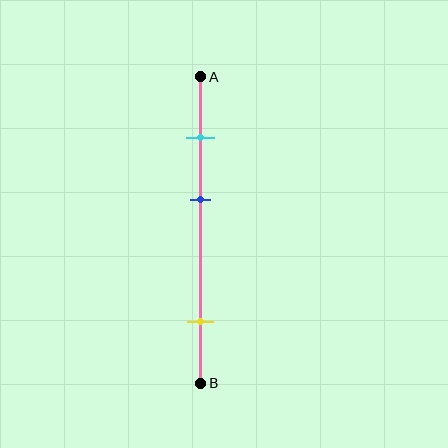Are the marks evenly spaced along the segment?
No, the marks are not evenly spaced.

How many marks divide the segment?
There are 3 marks dividing the segment.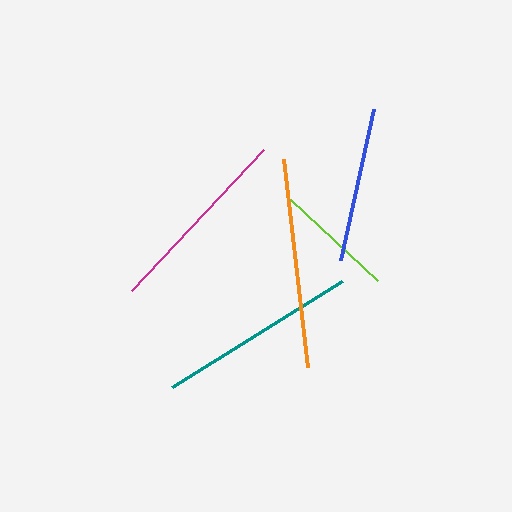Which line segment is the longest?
The orange line is the longest at approximately 210 pixels.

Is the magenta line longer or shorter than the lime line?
The magenta line is longer than the lime line.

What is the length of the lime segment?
The lime segment is approximately 119 pixels long.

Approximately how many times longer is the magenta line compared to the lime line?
The magenta line is approximately 1.6 times the length of the lime line.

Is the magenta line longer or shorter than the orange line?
The orange line is longer than the magenta line.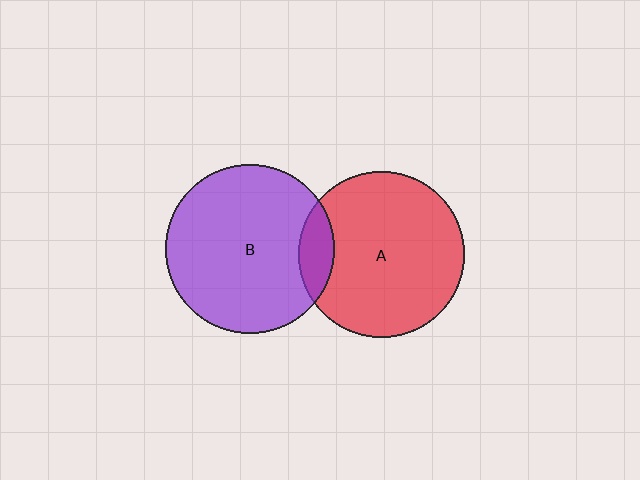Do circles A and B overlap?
Yes.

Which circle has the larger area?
Circle B (purple).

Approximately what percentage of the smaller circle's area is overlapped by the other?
Approximately 10%.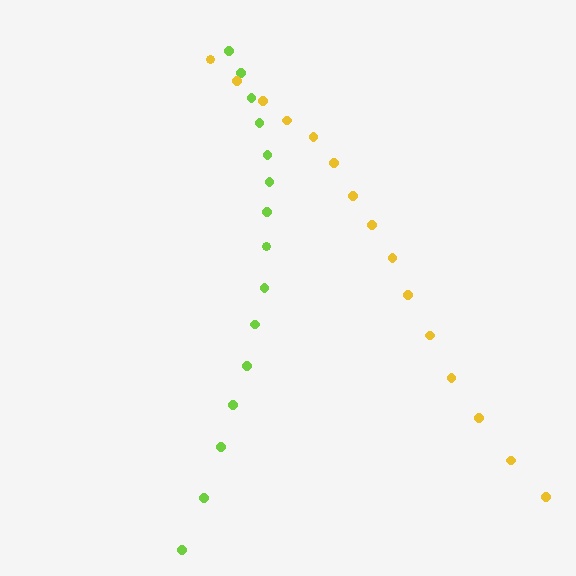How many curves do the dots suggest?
There are 2 distinct paths.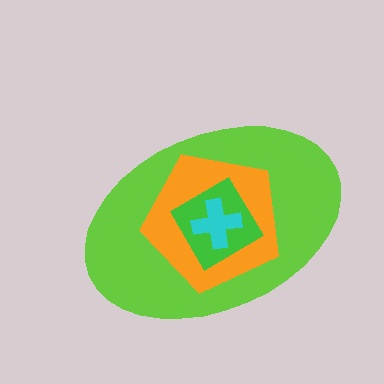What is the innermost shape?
The cyan cross.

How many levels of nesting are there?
4.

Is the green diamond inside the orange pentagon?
Yes.